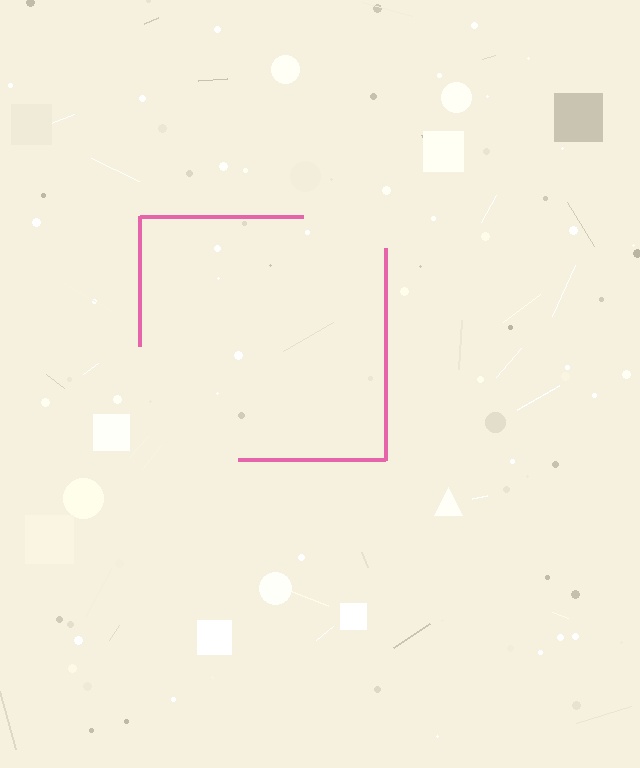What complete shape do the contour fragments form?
The contour fragments form a square.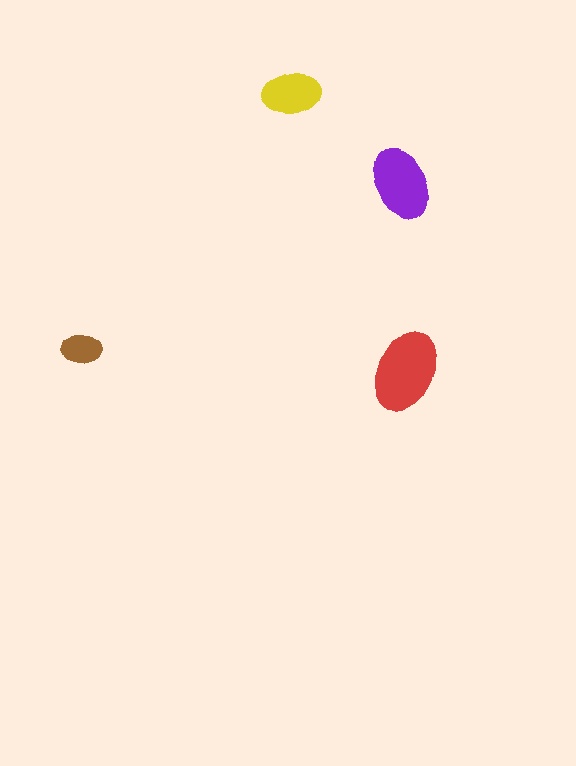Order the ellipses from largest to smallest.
the red one, the purple one, the yellow one, the brown one.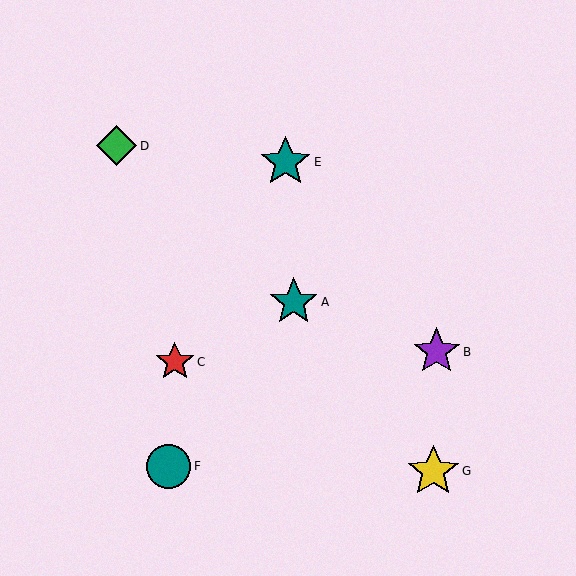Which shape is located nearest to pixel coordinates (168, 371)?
The red star (labeled C) at (175, 362) is nearest to that location.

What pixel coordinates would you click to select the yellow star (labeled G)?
Click at (433, 471) to select the yellow star G.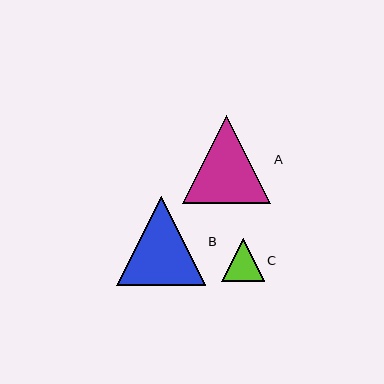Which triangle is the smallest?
Triangle C is the smallest with a size of approximately 42 pixels.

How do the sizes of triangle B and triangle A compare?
Triangle B and triangle A are approximately the same size.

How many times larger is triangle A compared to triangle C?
Triangle A is approximately 2.1 times the size of triangle C.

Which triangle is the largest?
Triangle B is the largest with a size of approximately 89 pixels.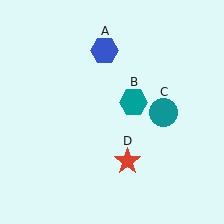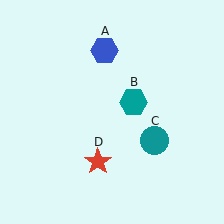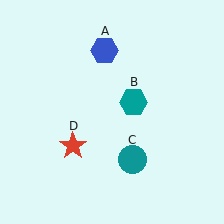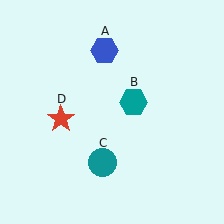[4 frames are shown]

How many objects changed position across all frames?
2 objects changed position: teal circle (object C), red star (object D).